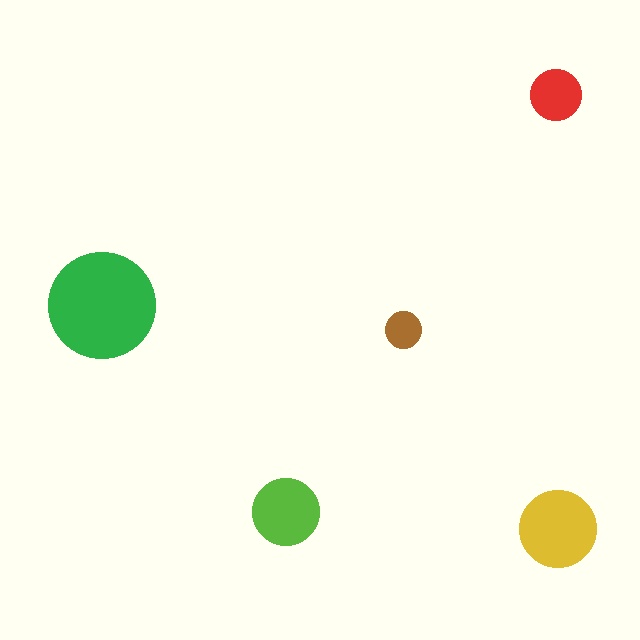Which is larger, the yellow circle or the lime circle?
The yellow one.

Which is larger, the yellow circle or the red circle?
The yellow one.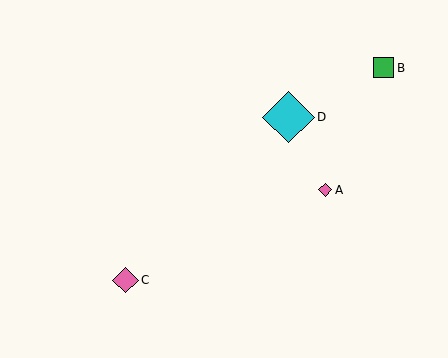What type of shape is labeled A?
Shape A is a pink diamond.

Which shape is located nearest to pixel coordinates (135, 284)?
The pink diamond (labeled C) at (126, 280) is nearest to that location.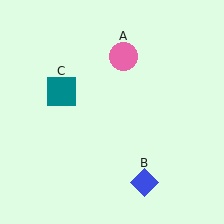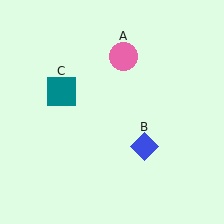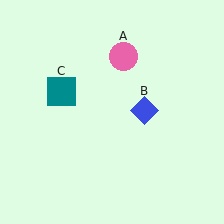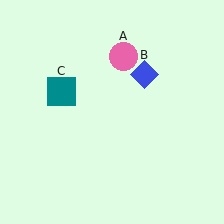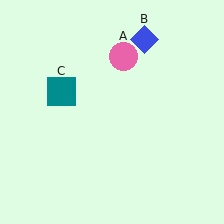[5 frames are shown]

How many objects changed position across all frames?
1 object changed position: blue diamond (object B).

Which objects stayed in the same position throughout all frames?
Pink circle (object A) and teal square (object C) remained stationary.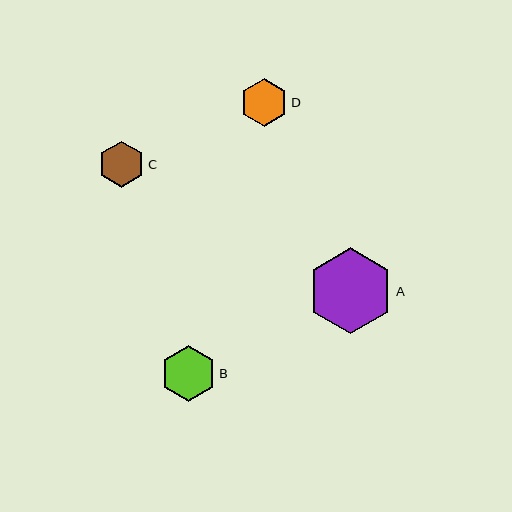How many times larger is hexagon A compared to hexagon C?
Hexagon A is approximately 1.9 times the size of hexagon C.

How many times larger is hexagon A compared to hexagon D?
Hexagon A is approximately 1.8 times the size of hexagon D.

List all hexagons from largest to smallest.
From largest to smallest: A, B, D, C.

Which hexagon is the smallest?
Hexagon C is the smallest with a size of approximately 46 pixels.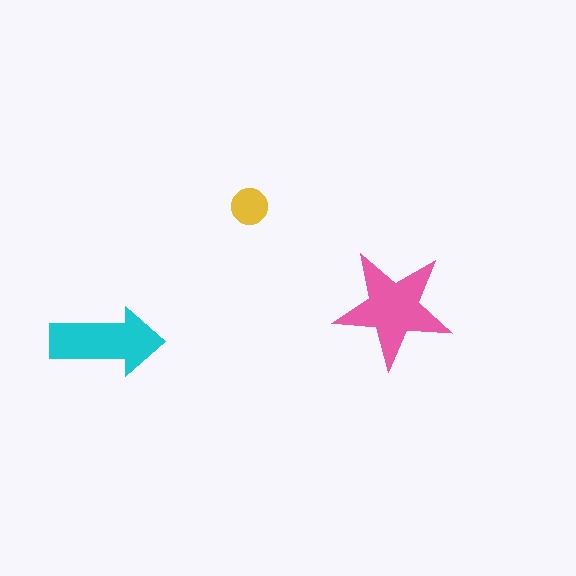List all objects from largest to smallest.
The pink star, the cyan arrow, the yellow circle.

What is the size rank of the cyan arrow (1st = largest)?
2nd.